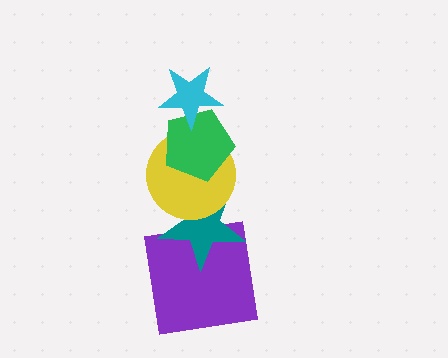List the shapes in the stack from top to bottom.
From top to bottom: the cyan star, the green pentagon, the yellow circle, the teal star, the purple square.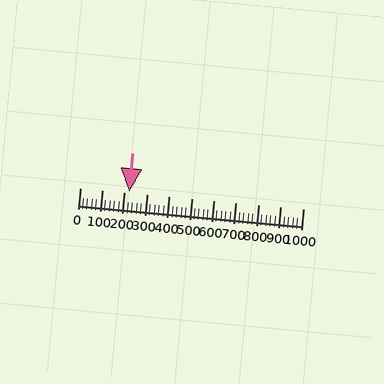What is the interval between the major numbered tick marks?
The major tick marks are spaced 100 units apart.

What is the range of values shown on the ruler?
The ruler shows values from 0 to 1000.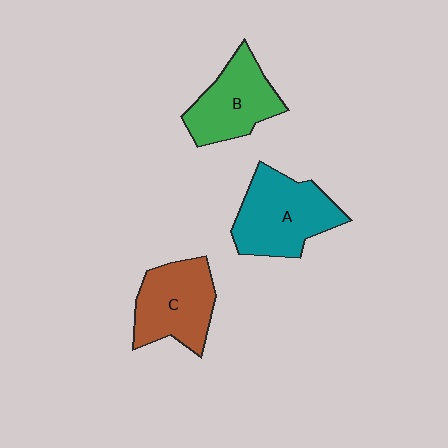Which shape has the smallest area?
Shape B (green).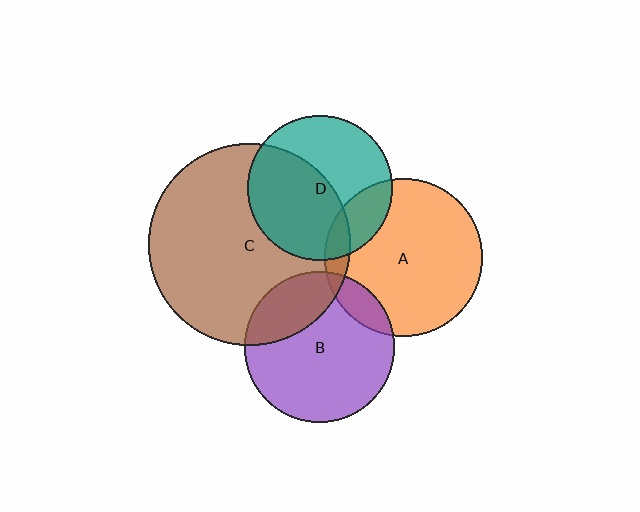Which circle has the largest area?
Circle C (brown).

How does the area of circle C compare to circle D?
Approximately 2.0 times.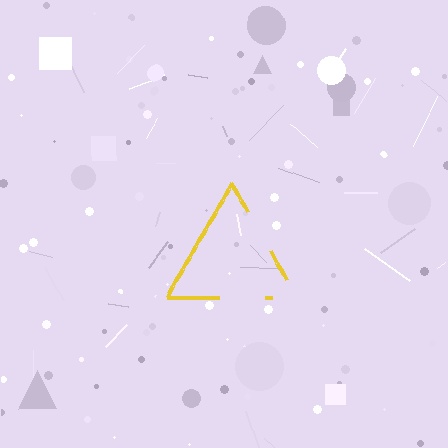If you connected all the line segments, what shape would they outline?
They would outline a triangle.